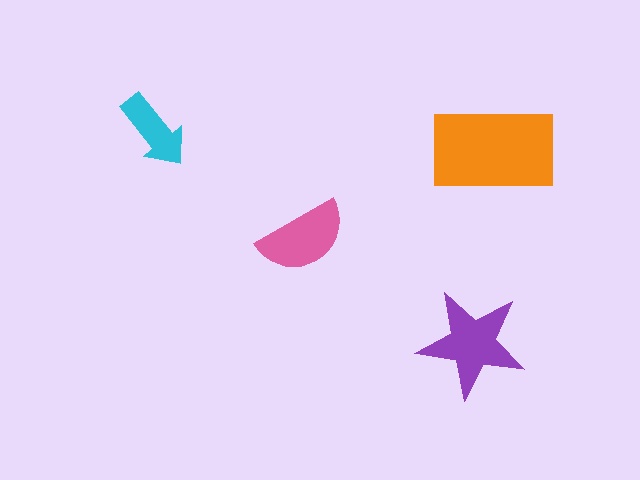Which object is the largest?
The orange rectangle.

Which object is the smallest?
The cyan arrow.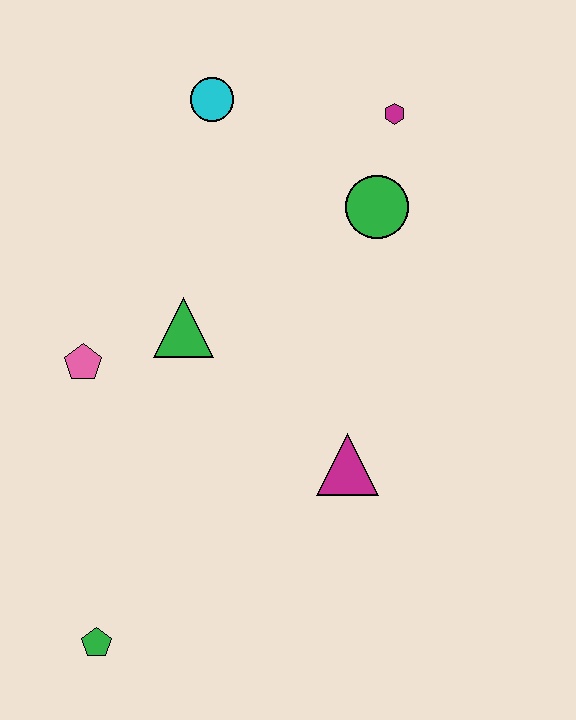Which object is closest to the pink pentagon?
The green triangle is closest to the pink pentagon.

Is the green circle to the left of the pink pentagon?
No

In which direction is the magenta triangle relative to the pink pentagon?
The magenta triangle is to the right of the pink pentagon.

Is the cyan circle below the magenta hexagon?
No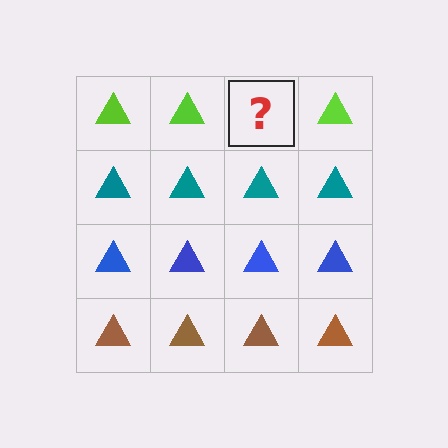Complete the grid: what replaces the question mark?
The question mark should be replaced with a lime triangle.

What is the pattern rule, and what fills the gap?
The rule is that each row has a consistent color. The gap should be filled with a lime triangle.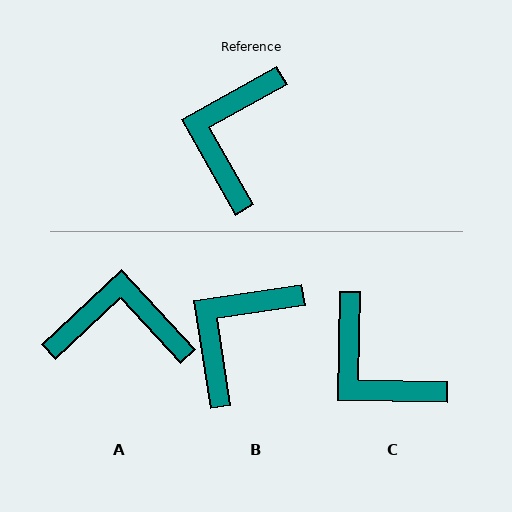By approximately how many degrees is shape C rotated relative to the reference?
Approximately 60 degrees counter-clockwise.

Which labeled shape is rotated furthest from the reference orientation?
A, about 76 degrees away.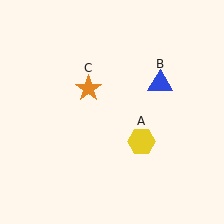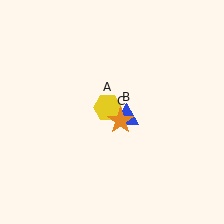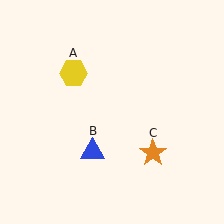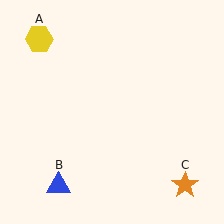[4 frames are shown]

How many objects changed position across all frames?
3 objects changed position: yellow hexagon (object A), blue triangle (object B), orange star (object C).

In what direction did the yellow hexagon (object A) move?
The yellow hexagon (object A) moved up and to the left.